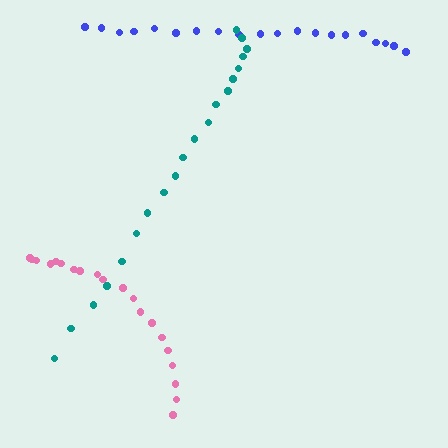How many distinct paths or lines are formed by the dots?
There are 3 distinct paths.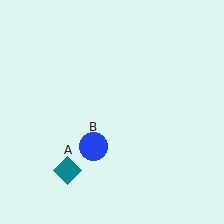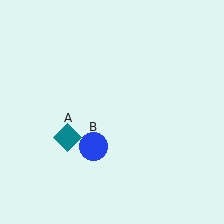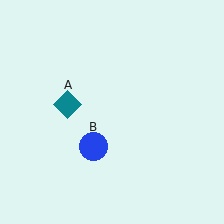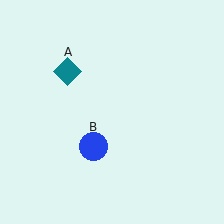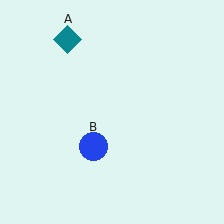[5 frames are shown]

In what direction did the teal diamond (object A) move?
The teal diamond (object A) moved up.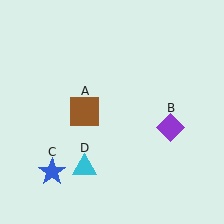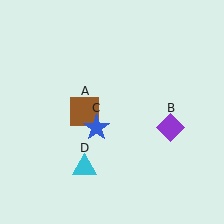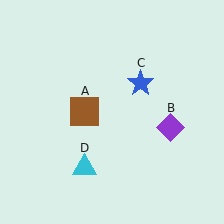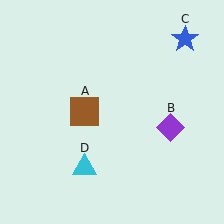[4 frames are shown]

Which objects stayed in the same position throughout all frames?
Brown square (object A) and purple diamond (object B) and cyan triangle (object D) remained stationary.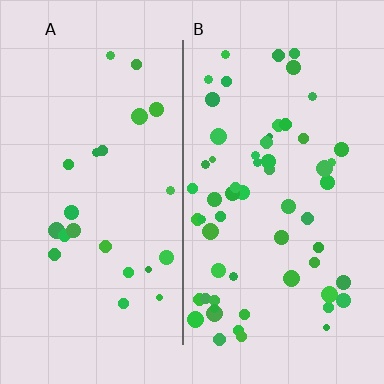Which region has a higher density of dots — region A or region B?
B (the right).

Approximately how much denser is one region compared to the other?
Approximately 2.6× — region B over region A.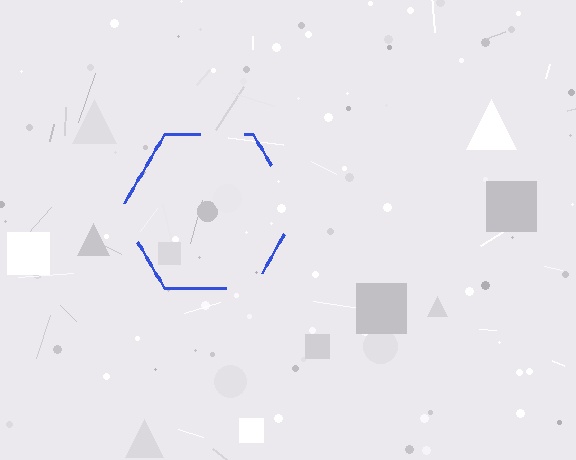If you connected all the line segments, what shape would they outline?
They would outline a hexagon.